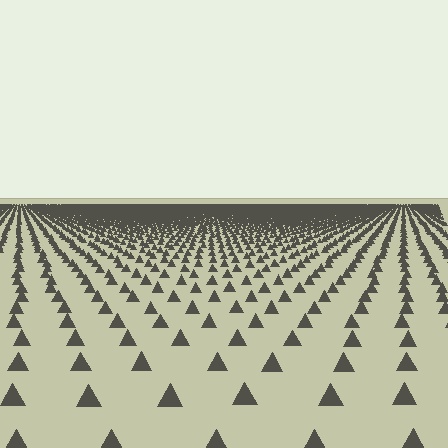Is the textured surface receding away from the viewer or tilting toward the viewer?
The surface is receding away from the viewer. Texture elements get smaller and denser toward the top.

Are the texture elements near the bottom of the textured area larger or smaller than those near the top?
Larger. Near the bottom, elements are closer to the viewer and appear at a bigger on-screen size.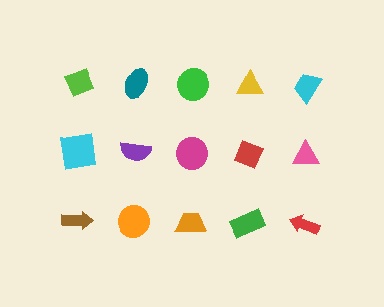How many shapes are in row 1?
5 shapes.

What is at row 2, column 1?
A cyan square.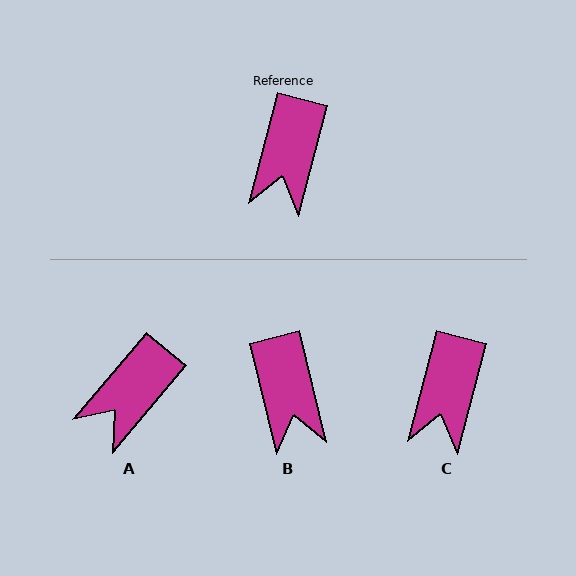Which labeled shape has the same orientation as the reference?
C.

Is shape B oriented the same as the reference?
No, it is off by about 29 degrees.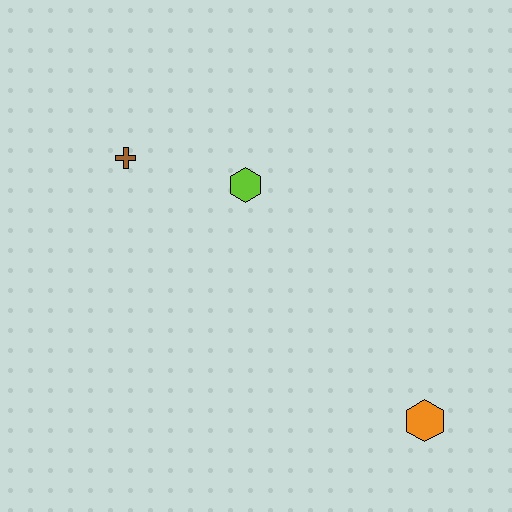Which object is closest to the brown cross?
The lime hexagon is closest to the brown cross.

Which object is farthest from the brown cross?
The orange hexagon is farthest from the brown cross.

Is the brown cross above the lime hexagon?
Yes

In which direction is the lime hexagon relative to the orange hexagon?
The lime hexagon is above the orange hexagon.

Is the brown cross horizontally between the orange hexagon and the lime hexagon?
No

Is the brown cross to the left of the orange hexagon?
Yes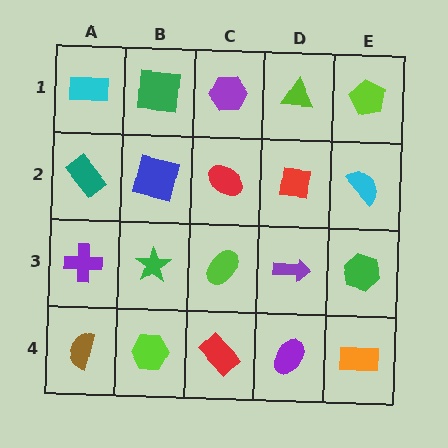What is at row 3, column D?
A purple arrow.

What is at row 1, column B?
A green square.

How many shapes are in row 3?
5 shapes.